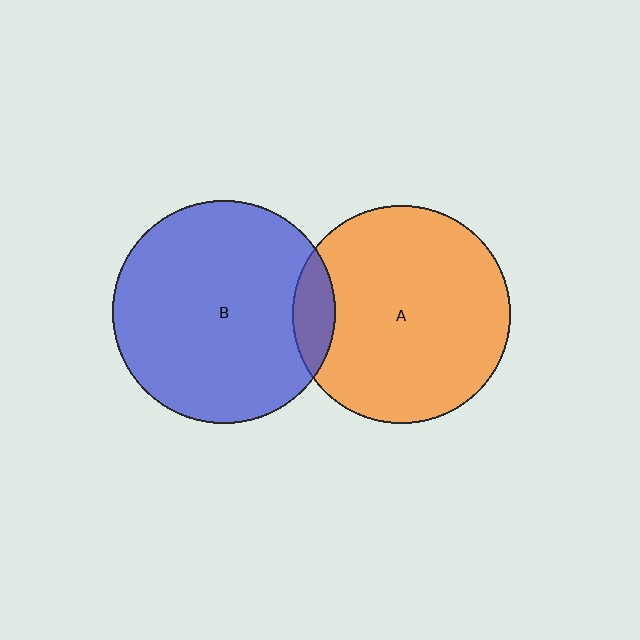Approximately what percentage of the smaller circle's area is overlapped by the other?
Approximately 10%.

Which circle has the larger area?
Circle B (blue).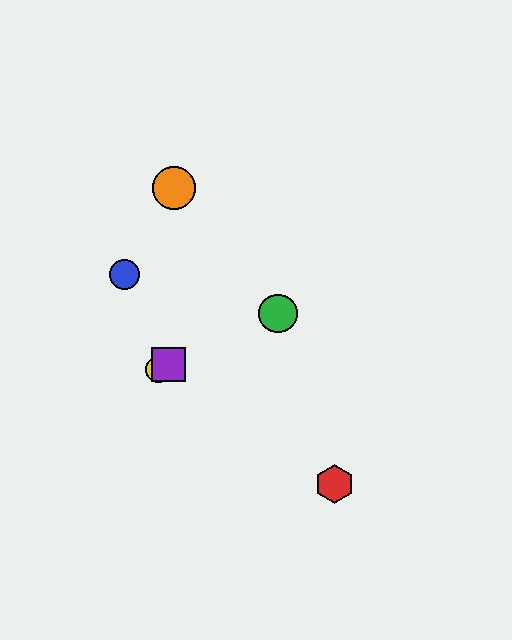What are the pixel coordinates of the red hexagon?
The red hexagon is at (334, 484).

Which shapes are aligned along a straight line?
The green circle, the yellow circle, the purple square are aligned along a straight line.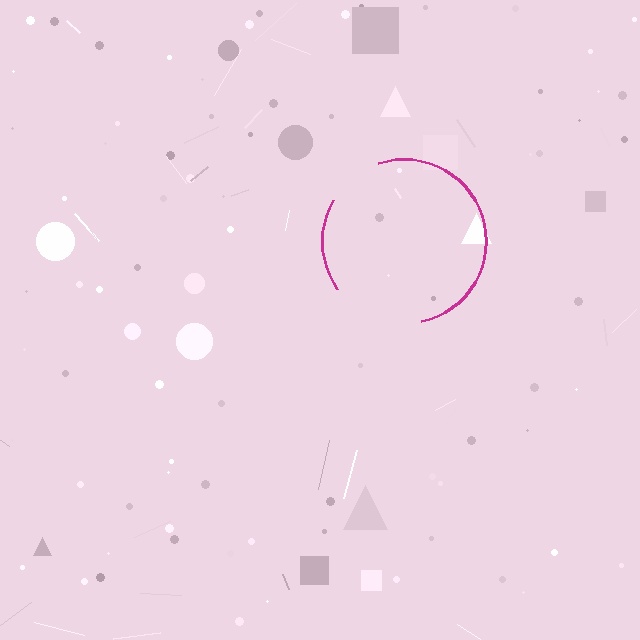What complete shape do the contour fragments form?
The contour fragments form a circle.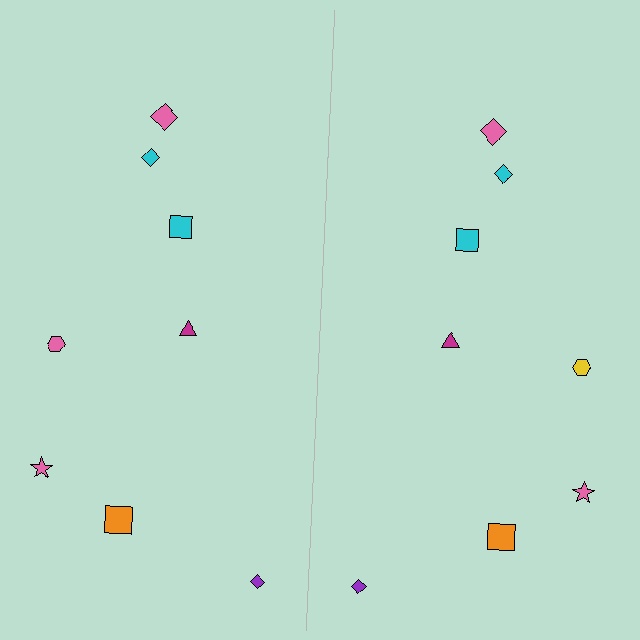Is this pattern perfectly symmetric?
No, the pattern is not perfectly symmetric. The yellow hexagon on the right side breaks the symmetry — its mirror counterpart is pink.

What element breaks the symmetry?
The yellow hexagon on the right side breaks the symmetry — its mirror counterpart is pink.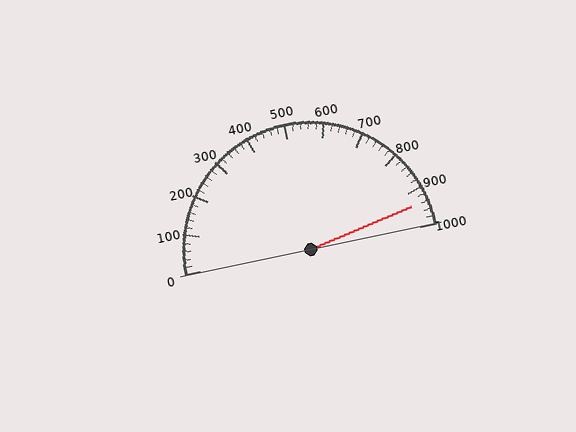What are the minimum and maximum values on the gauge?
The gauge ranges from 0 to 1000.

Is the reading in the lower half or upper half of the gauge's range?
The reading is in the upper half of the range (0 to 1000).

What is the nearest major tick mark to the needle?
The nearest major tick mark is 900.